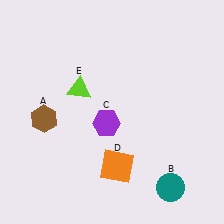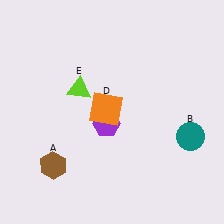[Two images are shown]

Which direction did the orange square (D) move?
The orange square (D) moved up.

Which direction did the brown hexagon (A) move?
The brown hexagon (A) moved down.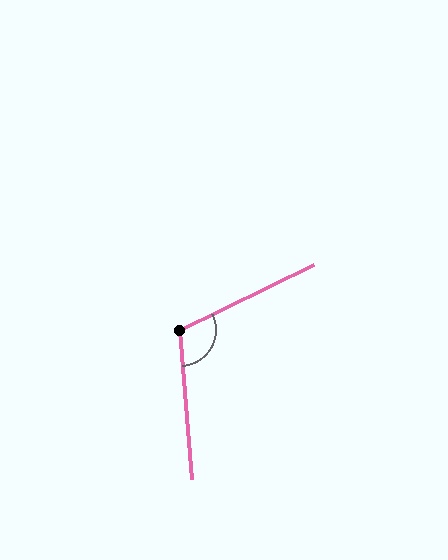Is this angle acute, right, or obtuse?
It is obtuse.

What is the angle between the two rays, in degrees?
Approximately 111 degrees.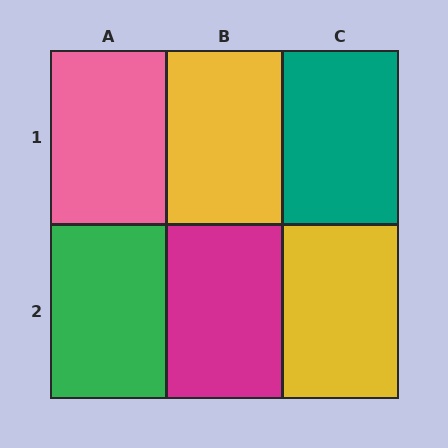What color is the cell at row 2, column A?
Green.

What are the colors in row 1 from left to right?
Pink, yellow, teal.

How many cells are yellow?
2 cells are yellow.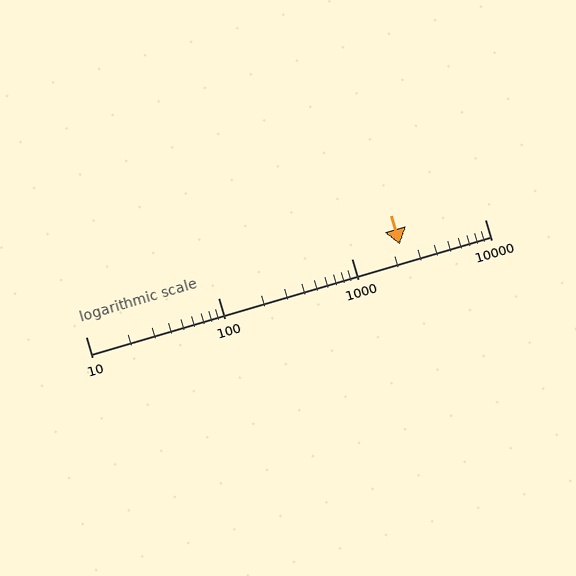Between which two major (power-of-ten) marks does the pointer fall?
The pointer is between 1000 and 10000.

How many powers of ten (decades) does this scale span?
The scale spans 3 decades, from 10 to 10000.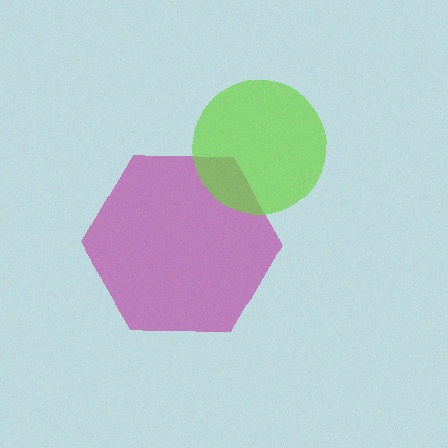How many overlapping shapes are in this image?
There are 2 overlapping shapes in the image.